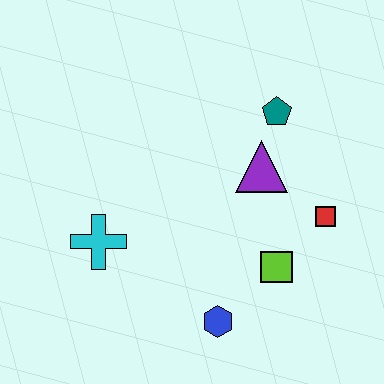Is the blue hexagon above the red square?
No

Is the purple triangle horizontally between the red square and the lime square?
No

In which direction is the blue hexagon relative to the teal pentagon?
The blue hexagon is below the teal pentagon.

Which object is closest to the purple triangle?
The teal pentagon is closest to the purple triangle.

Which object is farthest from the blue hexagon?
The teal pentagon is farthest from the blue hexagon.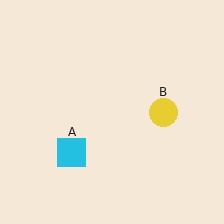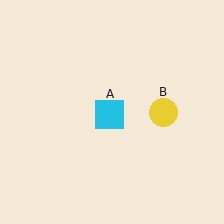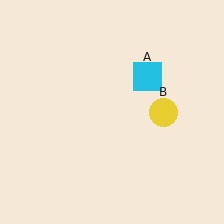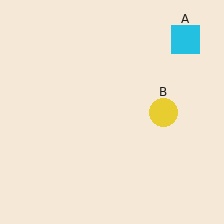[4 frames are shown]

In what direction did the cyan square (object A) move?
The cyan square (object A) moved up and to the right.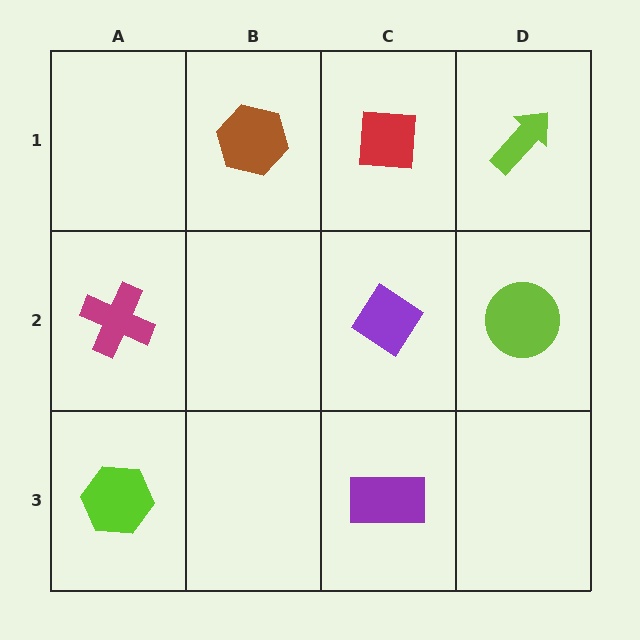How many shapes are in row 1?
3 shapes.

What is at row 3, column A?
A lime hexagon.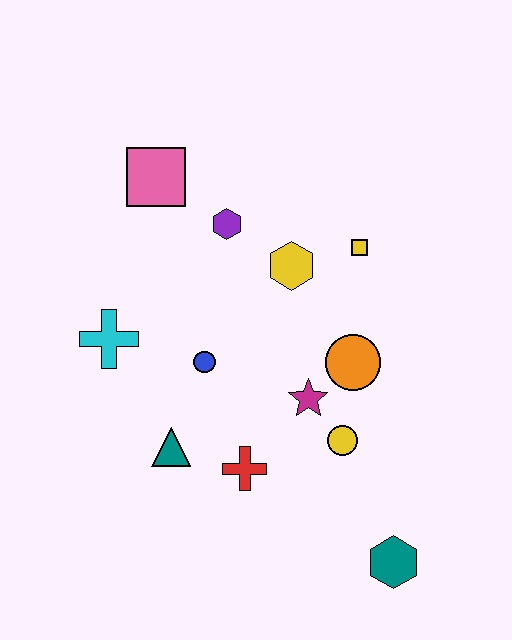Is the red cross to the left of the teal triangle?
No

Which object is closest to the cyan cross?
The blue circle is closest to the cyan cross.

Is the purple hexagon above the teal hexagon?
Yes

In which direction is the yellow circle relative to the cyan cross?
The yellow circle is to the right of the cyan cross.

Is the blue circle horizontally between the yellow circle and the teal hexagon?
No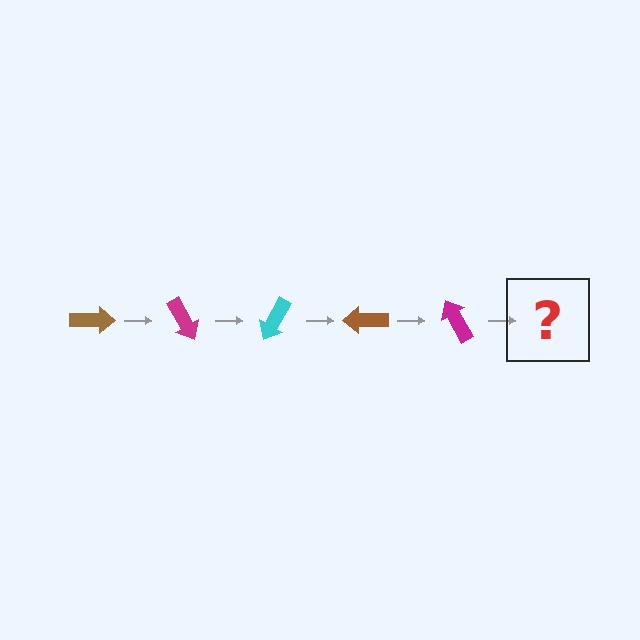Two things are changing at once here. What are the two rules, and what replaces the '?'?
The two rules are that it rotates 60 degrees each step and the color cycles through brown, magenta, and cyan. The '?' should be a cyan arrow, rotated 300 degrees from the start.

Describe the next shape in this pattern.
It should be a cyan arrow, rotated 300 degrees from the start.